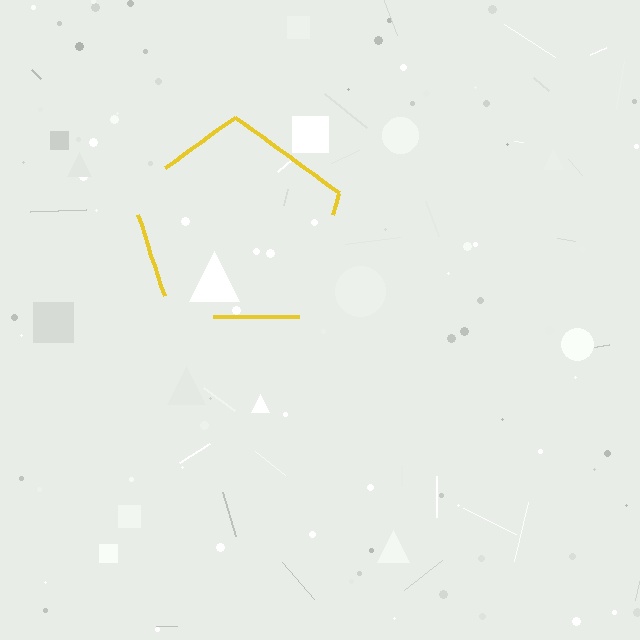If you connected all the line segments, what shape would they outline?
They would outline a pentagon.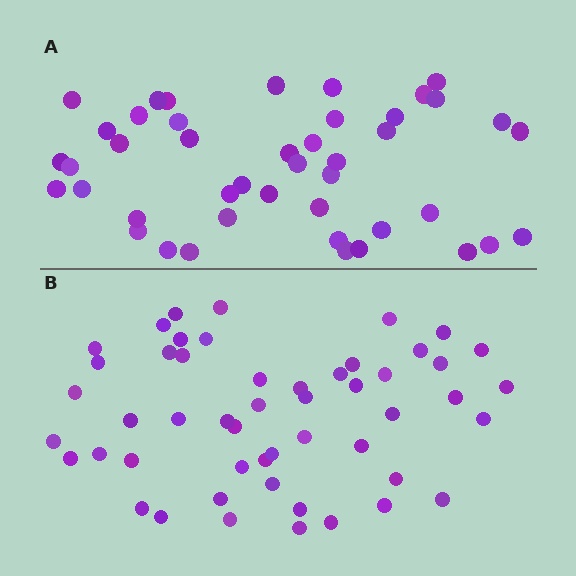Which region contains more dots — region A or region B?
Region B (the bottom region) has more dots.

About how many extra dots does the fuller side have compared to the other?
Region B has roughly 8 or so more dots than region A.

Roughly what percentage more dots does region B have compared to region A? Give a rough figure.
About 15% more.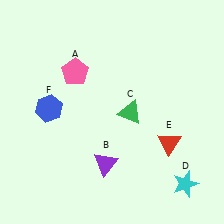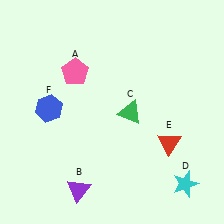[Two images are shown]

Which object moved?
The purple triangle (B) moved left.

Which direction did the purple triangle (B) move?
The purple triangle (B) moved left.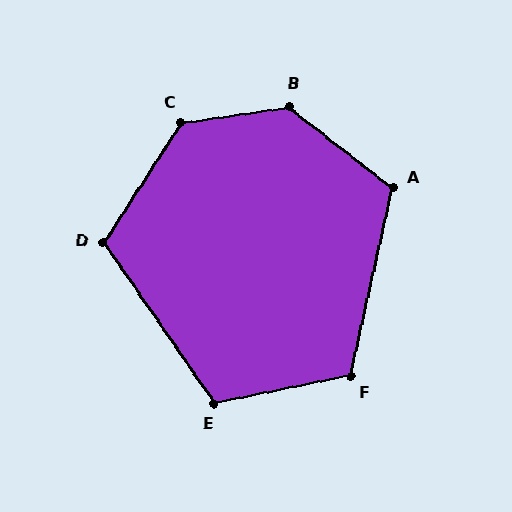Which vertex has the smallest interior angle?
D, at approximately 113 degrees.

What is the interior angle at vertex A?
Approximately 115 degrees (obtuse).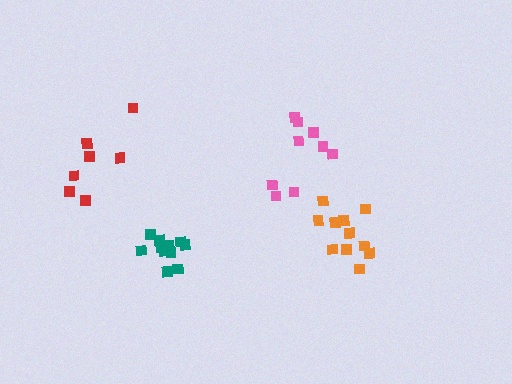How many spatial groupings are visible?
There are 4 spatial groupings.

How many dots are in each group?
Group 1: 7 dots, Group 2: 11 dots, Group 3: 9 dots, Group 4: 11 dots (38 total).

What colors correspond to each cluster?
The clusters are colored: red, orange, pink, teal.